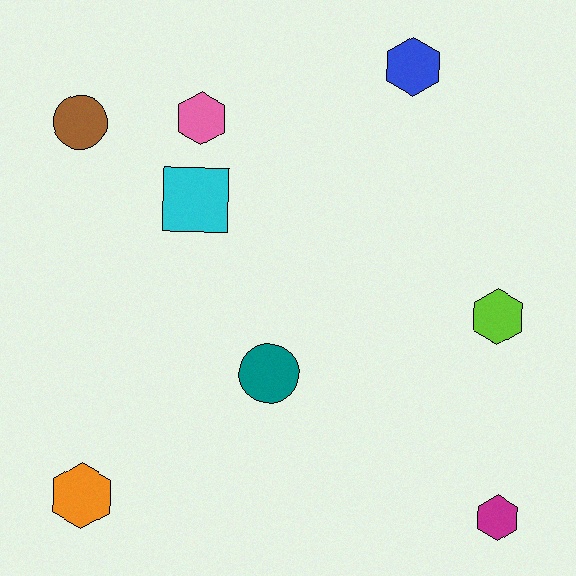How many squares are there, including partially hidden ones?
There is 1 square.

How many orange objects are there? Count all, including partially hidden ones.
There is 1 orange object.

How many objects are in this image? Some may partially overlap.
There are 8 objects.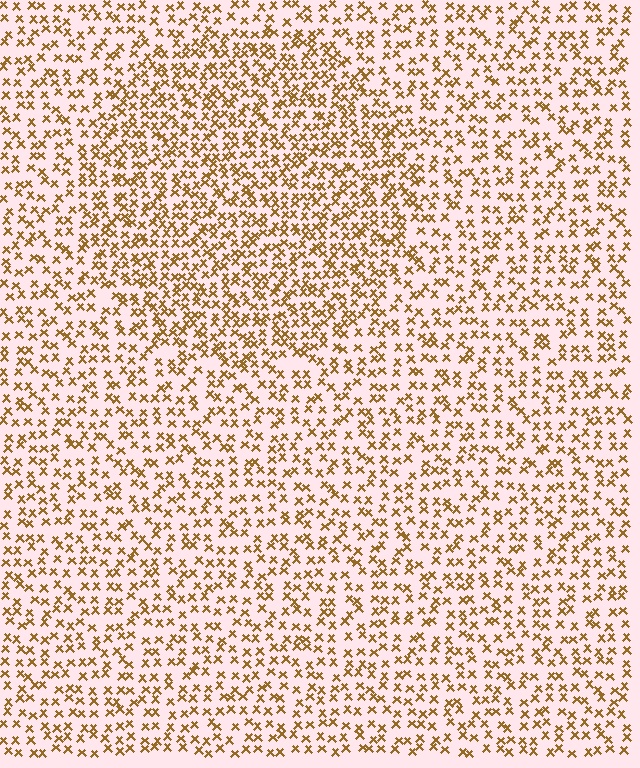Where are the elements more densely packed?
The elements are more densely packed inside the circle boundary.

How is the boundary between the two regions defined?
The boundary is defined by a change in element density (approximately 1.6x ratio). All elements are the same color, size, and shape.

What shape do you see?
I see a circle.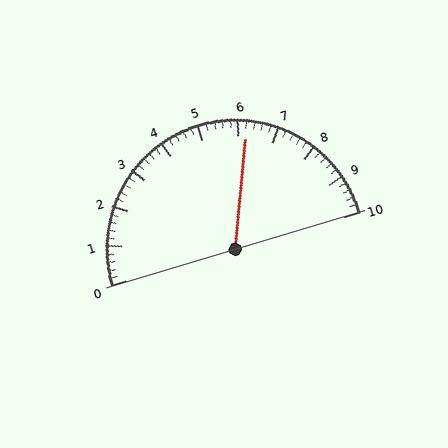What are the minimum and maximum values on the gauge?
The gauge ranges from 0 to 10.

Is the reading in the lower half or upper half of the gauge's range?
The reading is in the upper half of the range (0 to 10).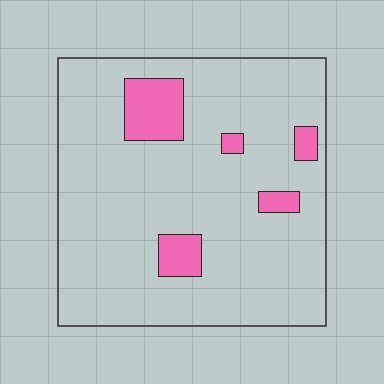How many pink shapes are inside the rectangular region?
5.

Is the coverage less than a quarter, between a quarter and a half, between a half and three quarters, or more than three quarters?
Less than a quarter.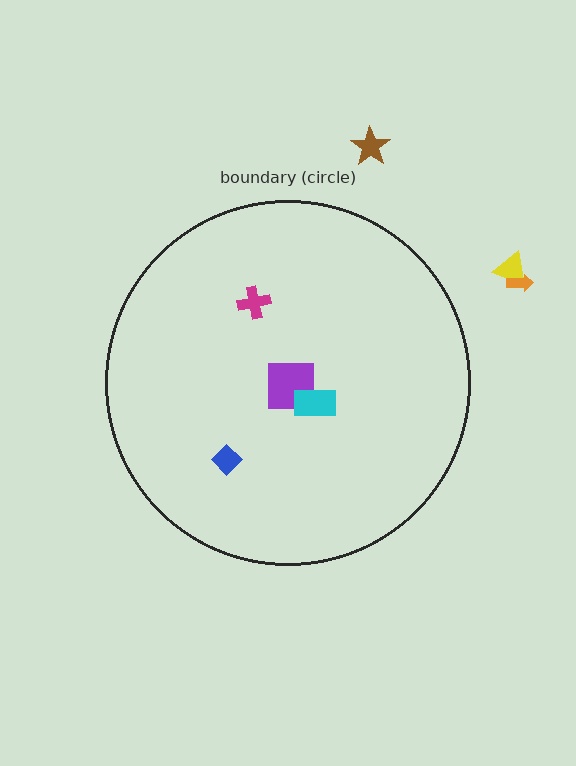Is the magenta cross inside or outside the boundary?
Inside.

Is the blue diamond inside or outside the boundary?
Inside.